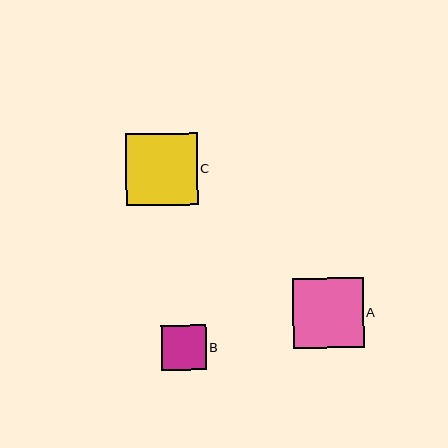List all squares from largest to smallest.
From largest to smallest: C, A, B.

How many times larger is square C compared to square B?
Square C is approximately 1.6 times the size of square B.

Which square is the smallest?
Square B is the smallest with a size of approximately 45 pixels.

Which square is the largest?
Square C is the largest with a size of approximately 72 pixels.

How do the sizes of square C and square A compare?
Square C and square A are approximately the same size.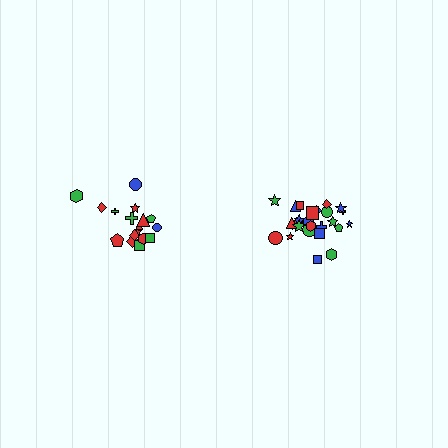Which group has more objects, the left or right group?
The right group.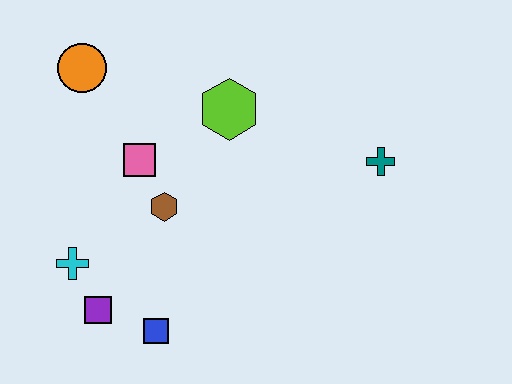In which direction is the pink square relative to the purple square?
The pink square is above the purple square.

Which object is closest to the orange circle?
The pink square is closest to the orange circle.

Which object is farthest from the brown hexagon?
The teal cross is farthest from the brown hexagon.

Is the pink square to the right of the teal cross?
No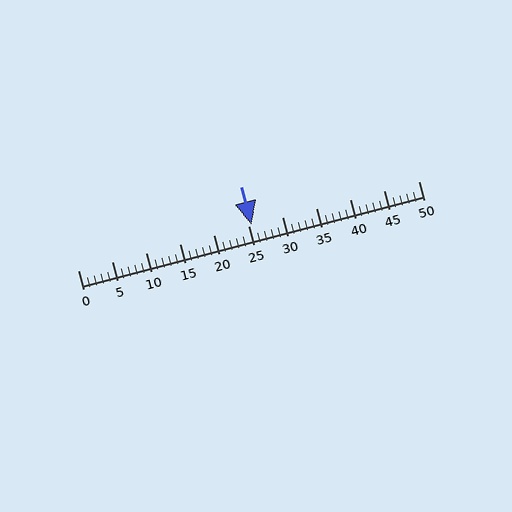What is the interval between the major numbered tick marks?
The major tick marks are spaced 5 units apart.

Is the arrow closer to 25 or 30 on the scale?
The arrow is closer to 25.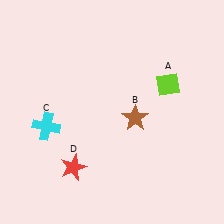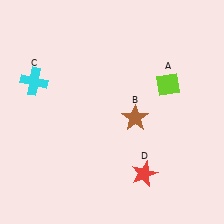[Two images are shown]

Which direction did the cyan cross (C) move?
The cyan cross (C) moved up.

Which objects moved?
The objects that moved are: the cyan cross (C), the red star (D).